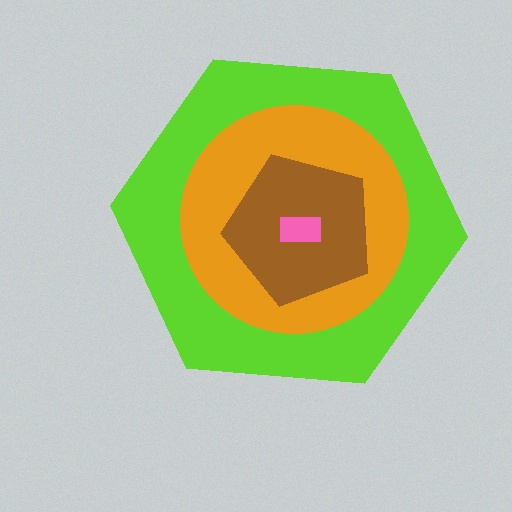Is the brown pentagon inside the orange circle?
Yes.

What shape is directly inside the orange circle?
The brown pentagon.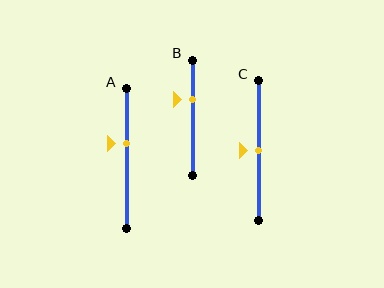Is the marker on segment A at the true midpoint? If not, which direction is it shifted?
No, the marker on segment A is shifted upward by about 10% of the segment length.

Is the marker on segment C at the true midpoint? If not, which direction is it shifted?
Yes, the marker on segment C is at the true midpoint.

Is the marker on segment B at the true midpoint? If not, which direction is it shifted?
No, the marker on segment B is shifted upward by about 16% of the segment length.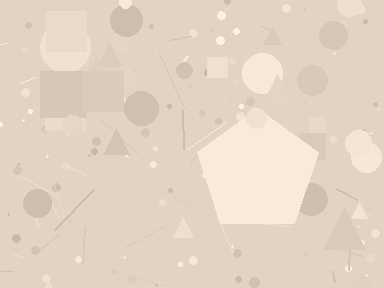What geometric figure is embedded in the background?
A pentagon is embedded in the background.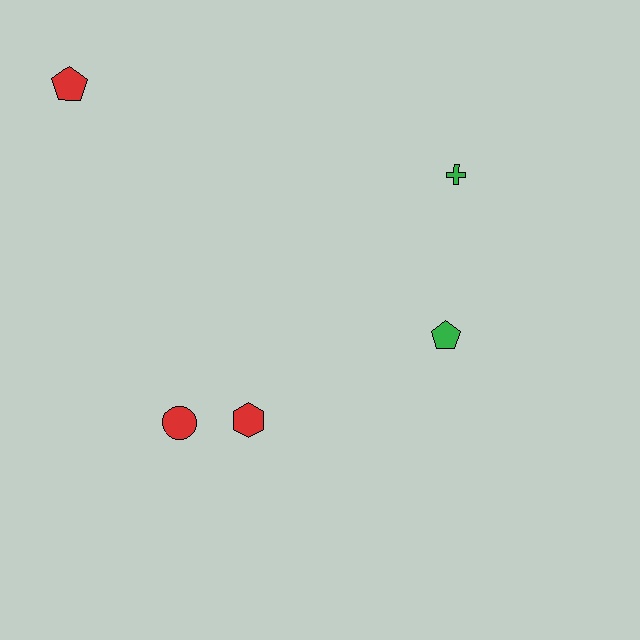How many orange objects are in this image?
There are no orange objects.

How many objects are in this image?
There are 5 objects.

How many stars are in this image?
There are no stars.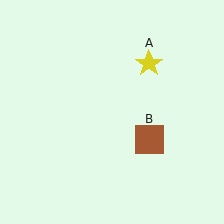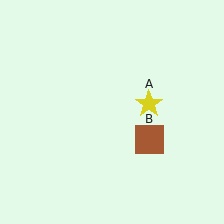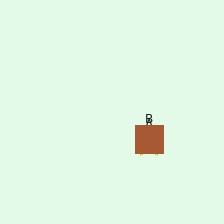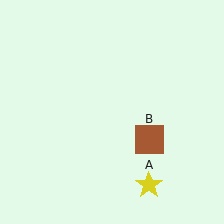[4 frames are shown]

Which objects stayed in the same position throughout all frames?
Brown square (object B) remained stationary.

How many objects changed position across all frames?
1 object changed position: yellow star (object A).